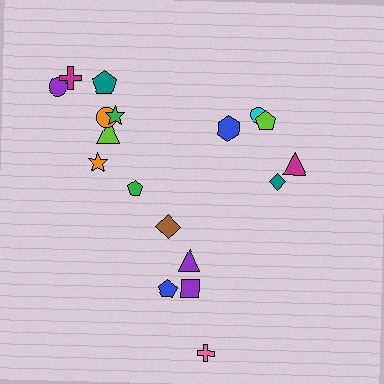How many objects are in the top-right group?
There are 5 objects.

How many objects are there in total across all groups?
There are 18 objects.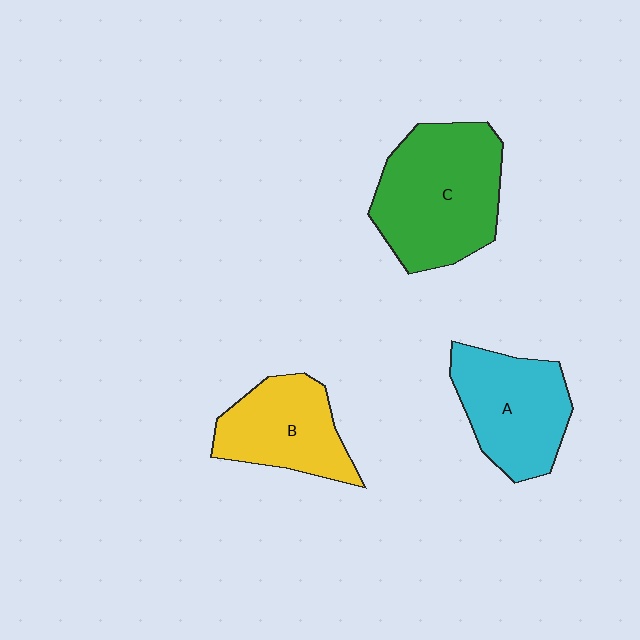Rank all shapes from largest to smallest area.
From largest to smallest: C (green), A (cyan), B (yellow).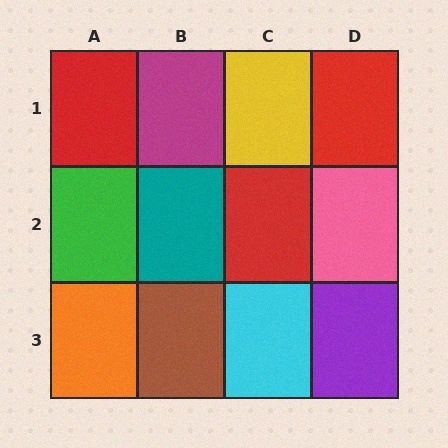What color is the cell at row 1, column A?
Red.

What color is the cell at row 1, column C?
Yellow.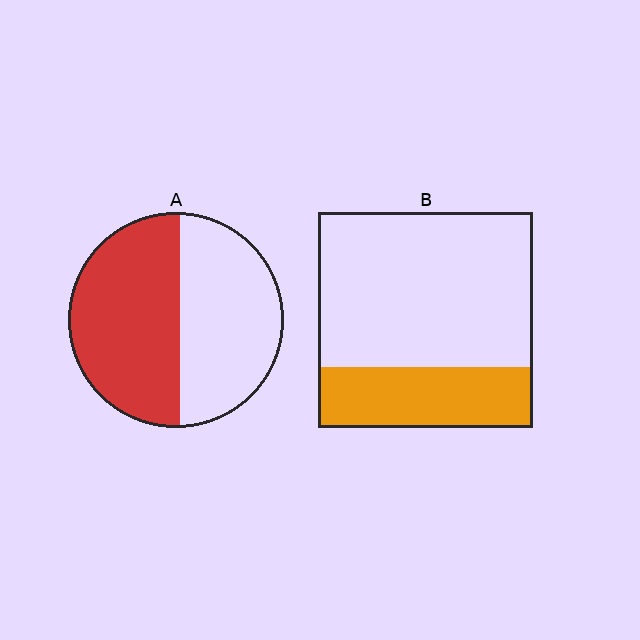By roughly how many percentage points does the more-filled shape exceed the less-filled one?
By roughly 25 percentage points (A over B).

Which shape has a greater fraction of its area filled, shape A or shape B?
Shape A.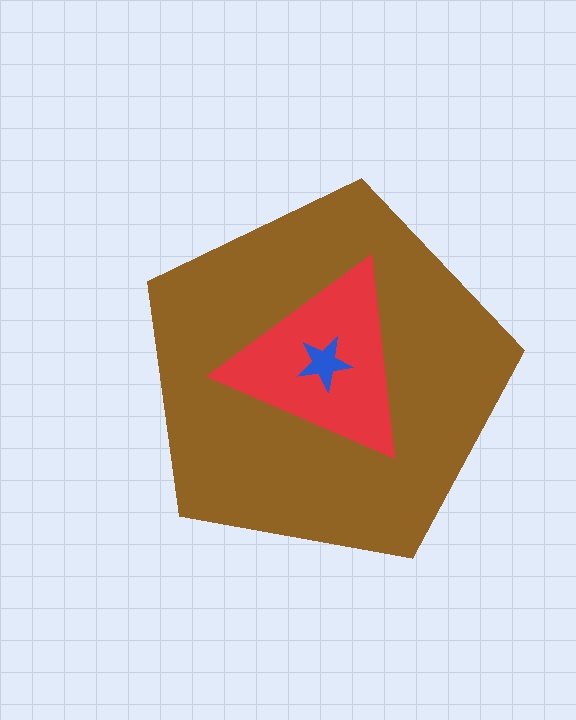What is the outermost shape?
The brown pentagon.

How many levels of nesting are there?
3.